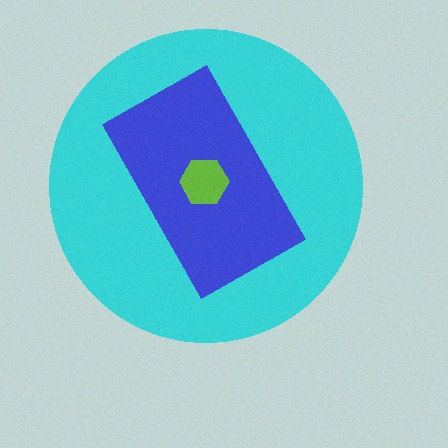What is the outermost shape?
The cyan circle.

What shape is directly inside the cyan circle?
The blue rectangle.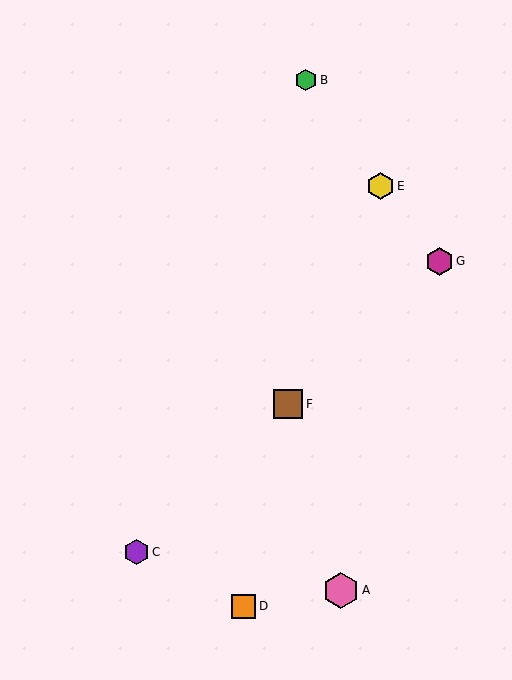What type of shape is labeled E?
Shape E is a yellow hexagon.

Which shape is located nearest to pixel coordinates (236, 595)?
The orange square (labeled D) at (244, 606) is nearest to that location.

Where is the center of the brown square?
The center of the brown square is at (288, 404).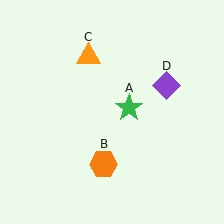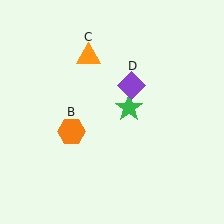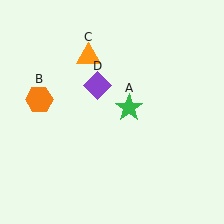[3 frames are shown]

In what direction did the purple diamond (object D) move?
The purple diamond (object D) moved left.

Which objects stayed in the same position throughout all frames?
Green star (object A) and orange triangle (object C) remained stationary.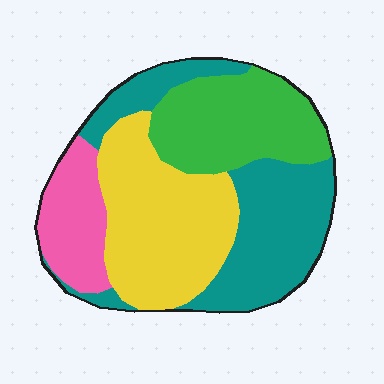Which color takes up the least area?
Pink, at roughly 15%.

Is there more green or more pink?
Green.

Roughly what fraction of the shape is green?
Green takes up about one quarter (1/4) of the shape.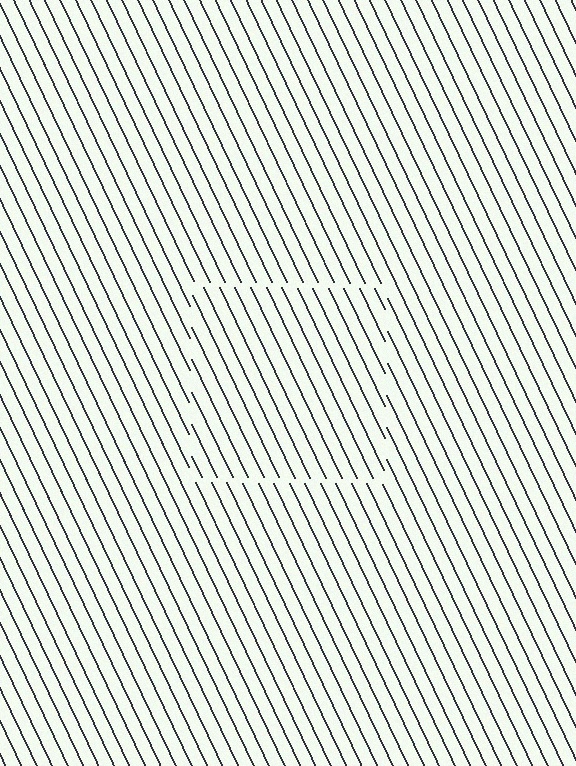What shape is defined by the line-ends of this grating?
An illusory square. The interior of the shape contains the same grating, shifted by half a period — the contour is defined by the phase discontinuity where line-ends from the inner and outer gratings abut.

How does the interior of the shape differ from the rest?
The interior of the shape contains the same grating, shifted by half a period — the contour is defined by the phase discontinuity where line-ends from the inner and outer gratings abut.